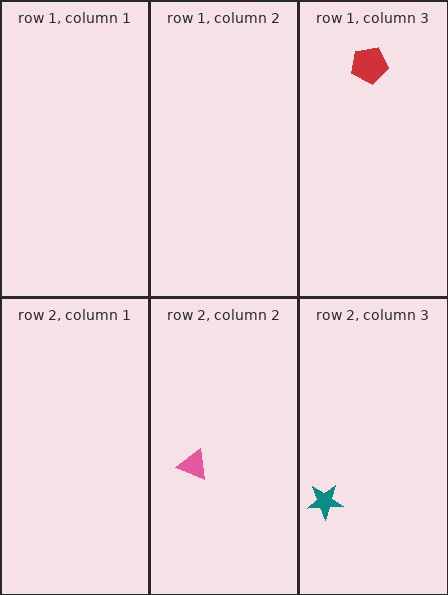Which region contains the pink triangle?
The row 2, column 2 region.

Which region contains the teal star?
The row 2, column 3 region.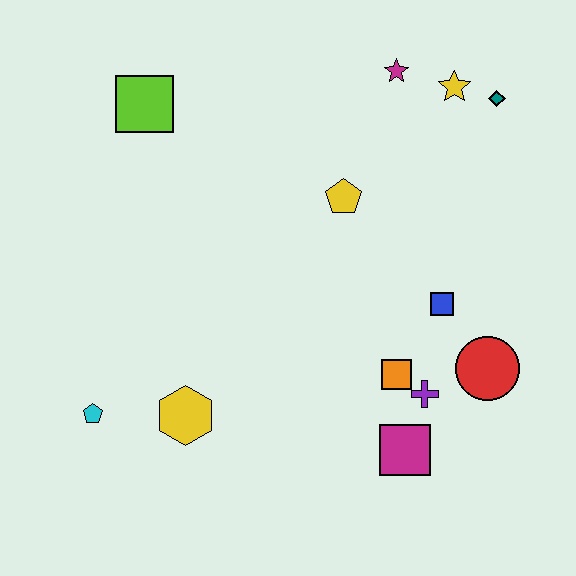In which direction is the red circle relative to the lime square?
The red circle is to the right of the lime square.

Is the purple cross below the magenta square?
No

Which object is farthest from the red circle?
The lime square is farthest from the red circle.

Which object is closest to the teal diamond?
The yellow star is closest to the teal diamond.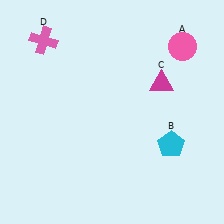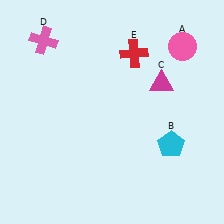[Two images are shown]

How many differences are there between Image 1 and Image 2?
There is 1 difference between the two images.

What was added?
A red cross (E) was added in Image 2.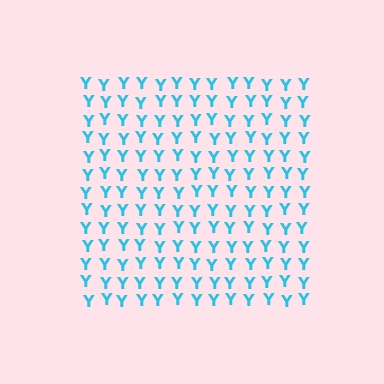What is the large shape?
The large shape is a square.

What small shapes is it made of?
It is made of small letter Y's.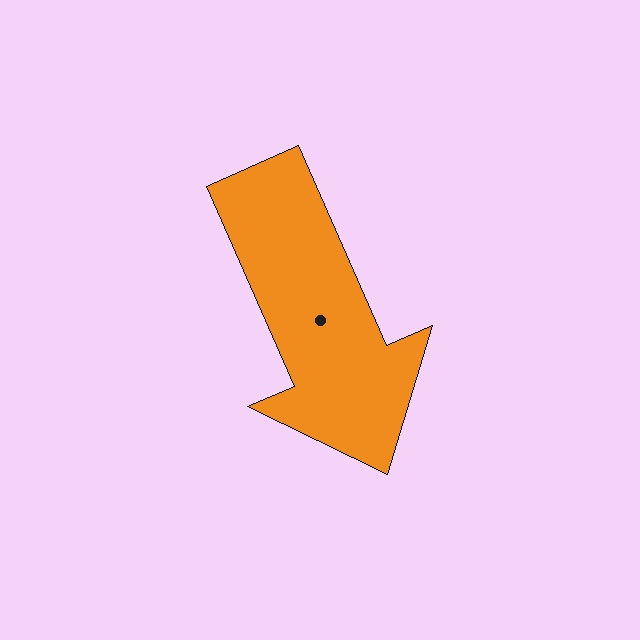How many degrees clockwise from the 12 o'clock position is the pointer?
Approximately 156 degrees.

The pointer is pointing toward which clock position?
Roughly 5 o'clock.